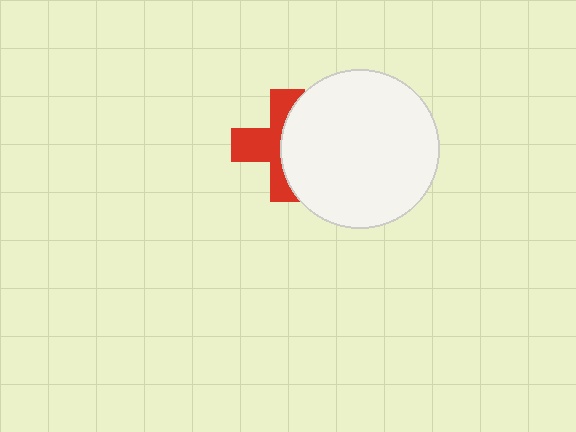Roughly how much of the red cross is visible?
About half of it is visible (roughly 50%).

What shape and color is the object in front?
The object in front is a white circle.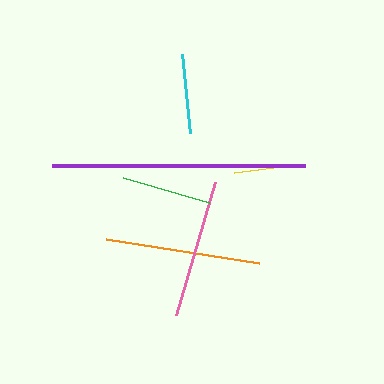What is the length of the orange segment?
The orange segment is approximately 155 pixels long.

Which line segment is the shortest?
The yellow line is the shortest at approximately 63 pixels.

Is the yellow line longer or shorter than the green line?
The green line is longer than the yellow line.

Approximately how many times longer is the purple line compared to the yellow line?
The purple line is approximately 4.0 times the length of the yellow line.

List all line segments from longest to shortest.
From longest to shortest: purple, orange, pink, green, cyan, yellow.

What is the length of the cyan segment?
The cyan segment is approximately 79 pixels long.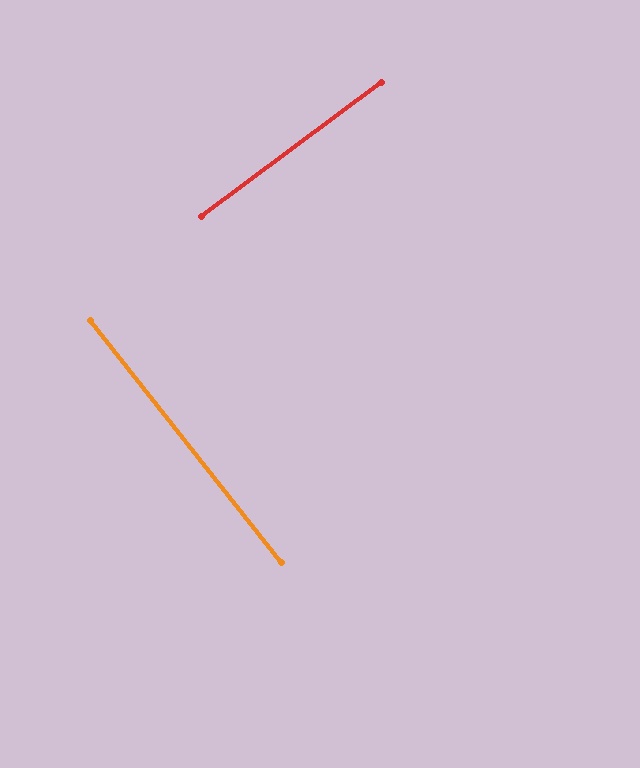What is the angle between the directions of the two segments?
Approximately 88 degrees.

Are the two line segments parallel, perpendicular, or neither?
Perpendicular — they meet at approximately 88°.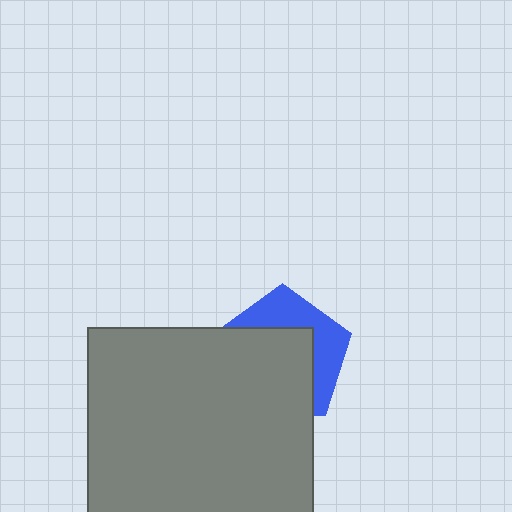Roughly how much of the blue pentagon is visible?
A small part of it is visible (roughly 39%).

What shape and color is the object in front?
The object in front is a gray square.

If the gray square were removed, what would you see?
You would see the complete blue pentagon.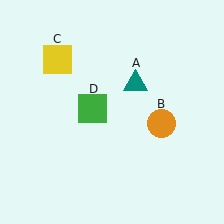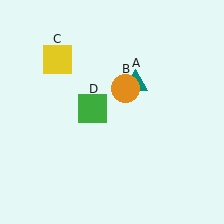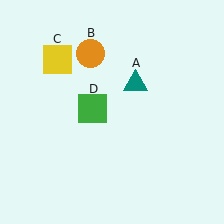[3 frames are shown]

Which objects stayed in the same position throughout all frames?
Teal triangle (object A) and yellow square (object C) and green square (object D) remained stationary.